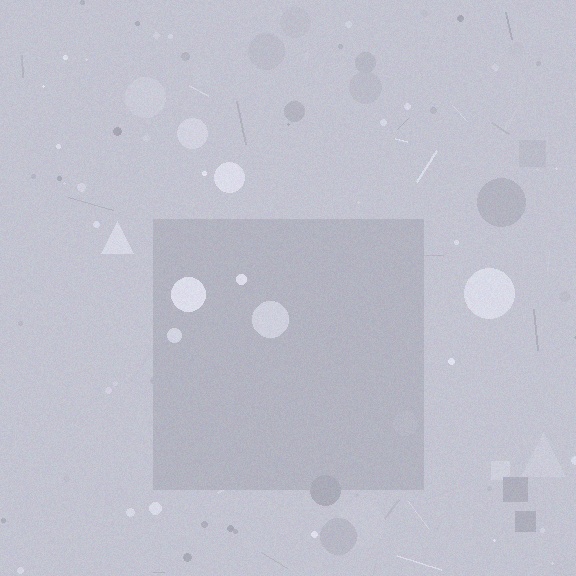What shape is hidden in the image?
A square is hidden in the image.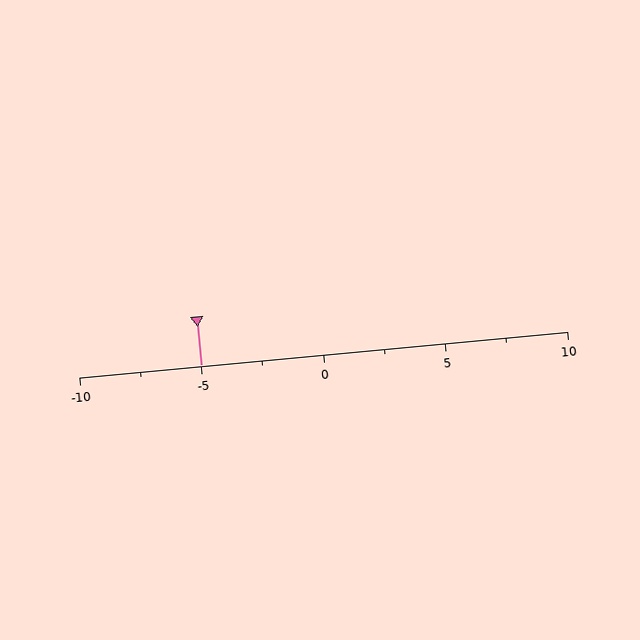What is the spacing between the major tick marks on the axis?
The major ticks are spaced 5 apart.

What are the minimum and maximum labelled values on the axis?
The axis runs from -10 to 10.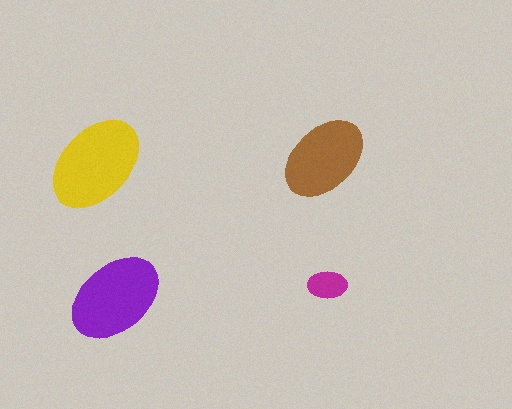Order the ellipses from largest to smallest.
the yellow one, the purple one, the brown one, the magenta one.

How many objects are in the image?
There are 4 objects in the image.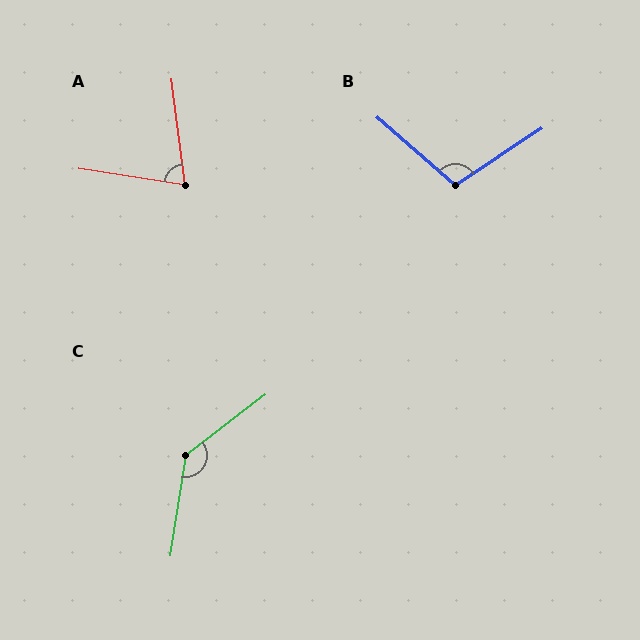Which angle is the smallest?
A, at approximately 74 degrees.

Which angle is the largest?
C, at approximately 136 degrees.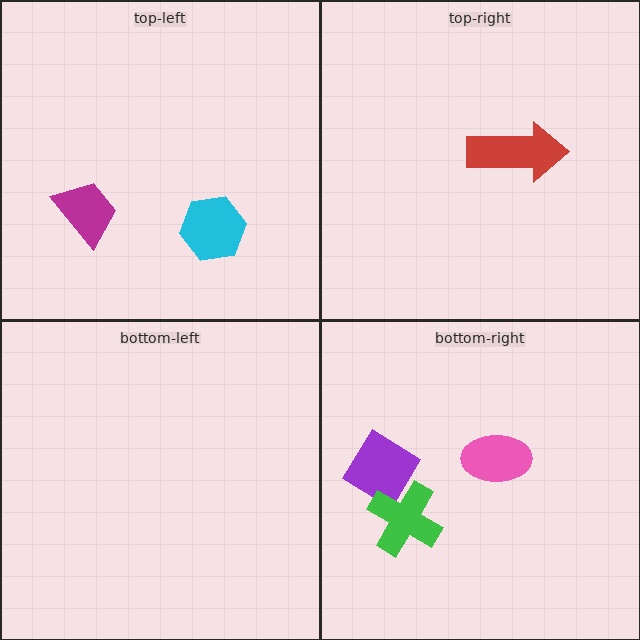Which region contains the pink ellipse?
The bottom-right region.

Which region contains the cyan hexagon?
The top-left region.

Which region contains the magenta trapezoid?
The top-left region.